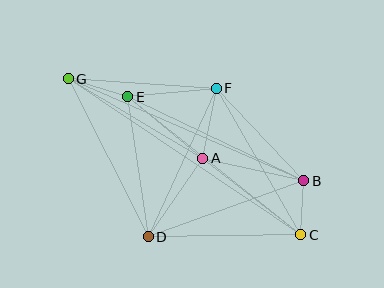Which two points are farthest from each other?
Points C and G are farthest from each other.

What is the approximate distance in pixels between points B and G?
The distance between B and G is approximately 256 pixels.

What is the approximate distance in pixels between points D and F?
The distance between D and F is approximately 163 pixels.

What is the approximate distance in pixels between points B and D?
The distance between B and D is approximately 165 pixels.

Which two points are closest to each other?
Points B and C are closest to each other.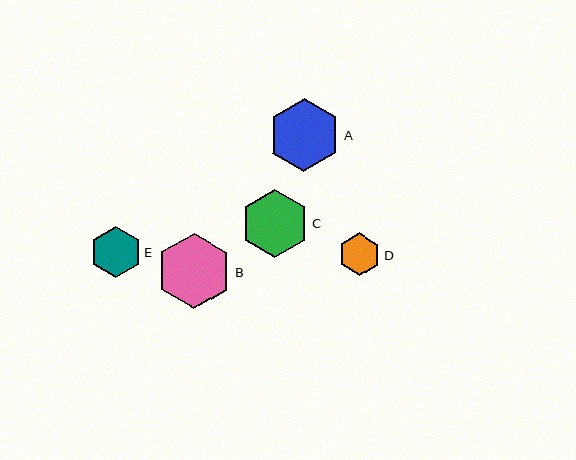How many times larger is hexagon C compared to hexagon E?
Hexagon C is approximately 1.3 times the size of hexagon E.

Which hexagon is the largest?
Hexagon B is the largest with a size of approximately 75 pixels.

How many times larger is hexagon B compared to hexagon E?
Hexagon B is approximately 1.5 times the size of hexagon E.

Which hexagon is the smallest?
Hexagon D is the smallest with a size of approximately 42 pixels.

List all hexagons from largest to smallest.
From largest to smallest: B, A, C, E, D.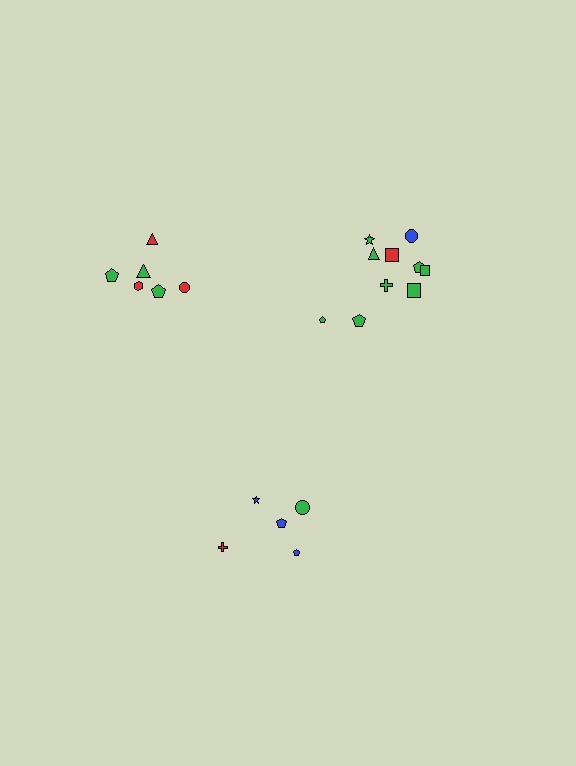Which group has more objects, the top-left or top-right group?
The top-right group.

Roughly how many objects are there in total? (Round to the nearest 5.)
Roughly 20 objects in total.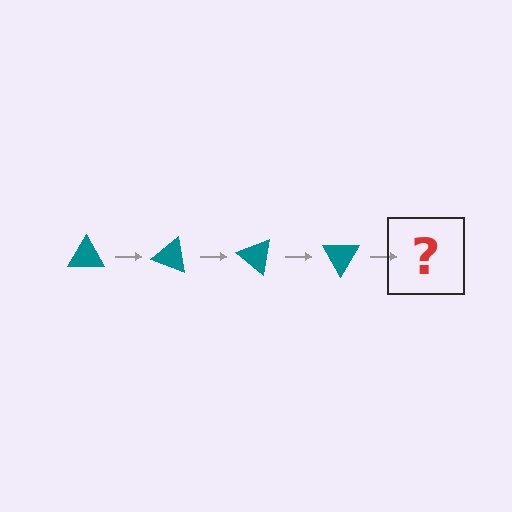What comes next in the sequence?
The next element should be a teal triangle rotated 80 degrees.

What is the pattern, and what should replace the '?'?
The pattern is that the triangle rotates 20 degrees each step. The '?' should be a teal triangle rotated 80 degrees.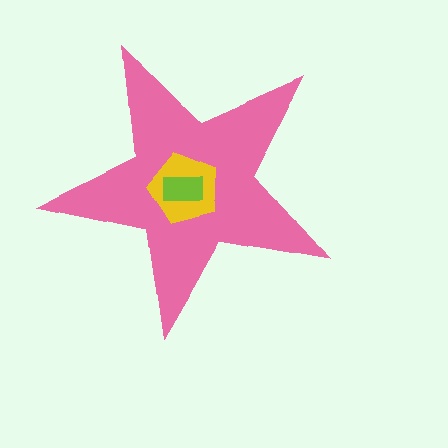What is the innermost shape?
The lime rectangle.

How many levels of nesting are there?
3.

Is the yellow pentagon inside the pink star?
Yes.